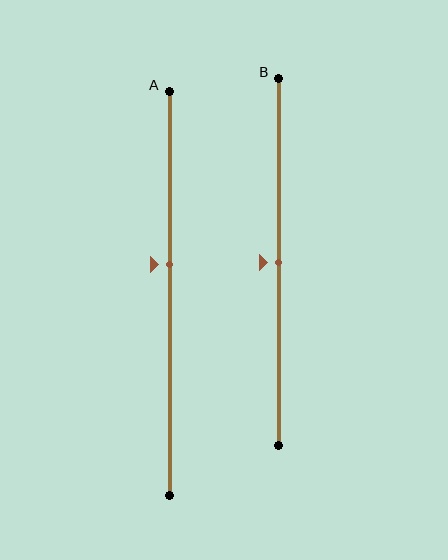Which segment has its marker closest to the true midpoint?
Segment B has its marker closest to the true midpoint.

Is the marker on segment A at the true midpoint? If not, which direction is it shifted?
No, the marker on segment A is shifted upward by about 7% of the segment length.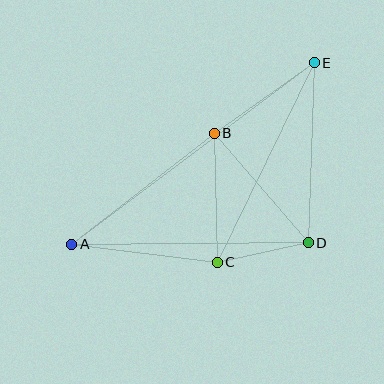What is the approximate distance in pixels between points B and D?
The distance between B and D is approximately 144 pixels.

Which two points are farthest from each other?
Points A and E are farthest from each other.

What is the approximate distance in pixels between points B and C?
The distance between B and C is approximately 129 pixels.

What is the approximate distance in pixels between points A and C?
The distance between A and C is approximately 147 pixels.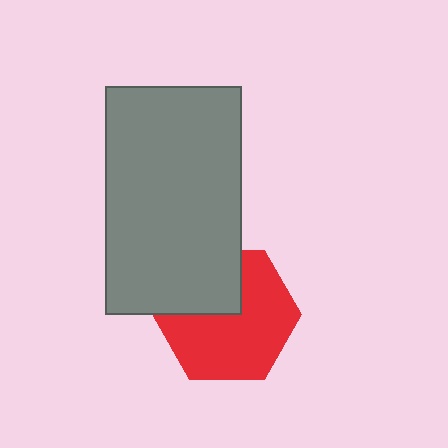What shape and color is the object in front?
The object in front is a gray rectangle.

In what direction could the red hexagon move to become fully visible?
The red hexagon could move down. That would shift it out from behind the gray rectangle entirely.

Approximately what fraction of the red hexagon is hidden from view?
Roughly 32% of the red hexagon is hidden behind the gray rectangle.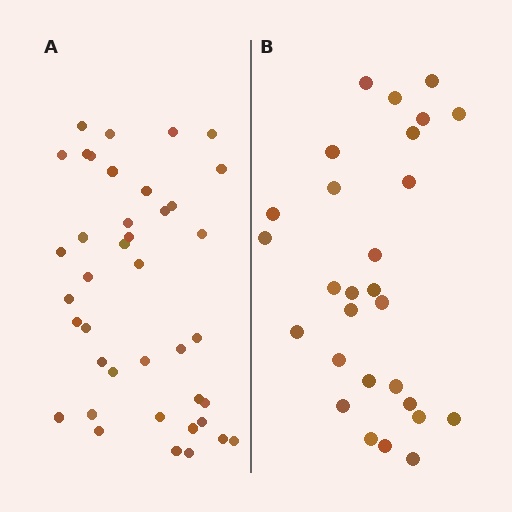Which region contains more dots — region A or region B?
Region A (the left region) has more dots.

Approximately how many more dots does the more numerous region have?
Region A has roughly 12 or so more dots than region B.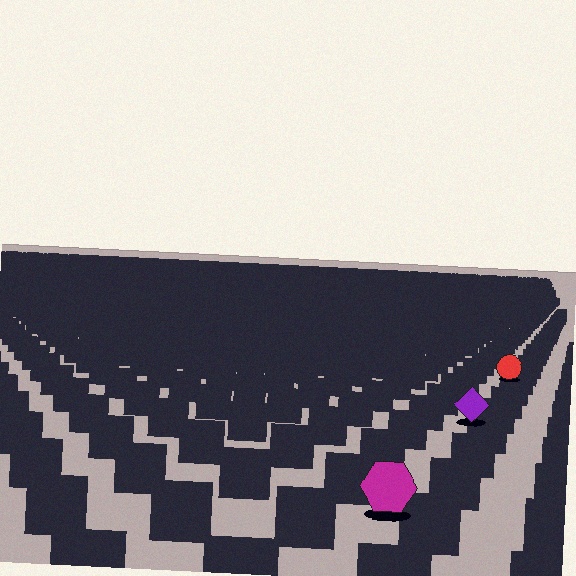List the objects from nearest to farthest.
From nearest to farthest: the magenta hexagon, the purple diamond, the red circle.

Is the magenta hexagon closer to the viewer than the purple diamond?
Yes. The magenta hexagon is closer — you can tell from the texture gradient: the ground texture is coarser near it.